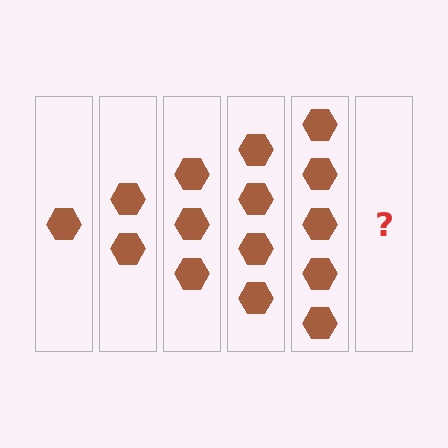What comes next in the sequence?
The next element should be 6 hexagons.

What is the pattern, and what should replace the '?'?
The pattern is that each step adds one more hexagon. The '?' should be 6 hexagons.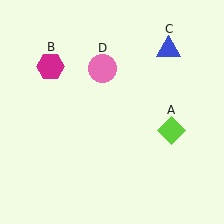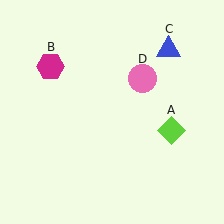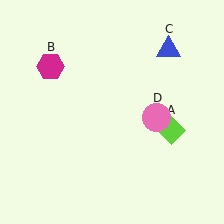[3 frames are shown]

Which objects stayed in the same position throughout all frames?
Lime diamond (object A) and magenta hexagon (object B) and blue triangle (object C) remained stationary.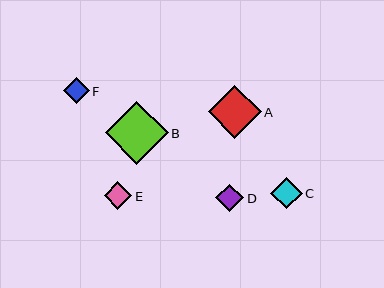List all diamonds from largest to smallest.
From largest to smallest: B, A, C, E, D, F.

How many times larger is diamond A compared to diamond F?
Diamond A is approximately 2.1 times the size of diamond F.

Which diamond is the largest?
Diamond B is the largest with a size of approximately 63 pixels.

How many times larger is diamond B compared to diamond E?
Diamond B is approximately 2.2 times the size of diamond E.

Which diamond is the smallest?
Diamond F is the smallest with a size of approximately 25 pixels.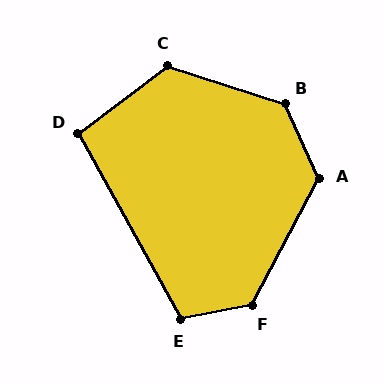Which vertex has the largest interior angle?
B, at approximately 132 degrees.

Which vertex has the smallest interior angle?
D, at approximately 98 degrees.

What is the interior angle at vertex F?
Approximately 129 degrees (obtuse).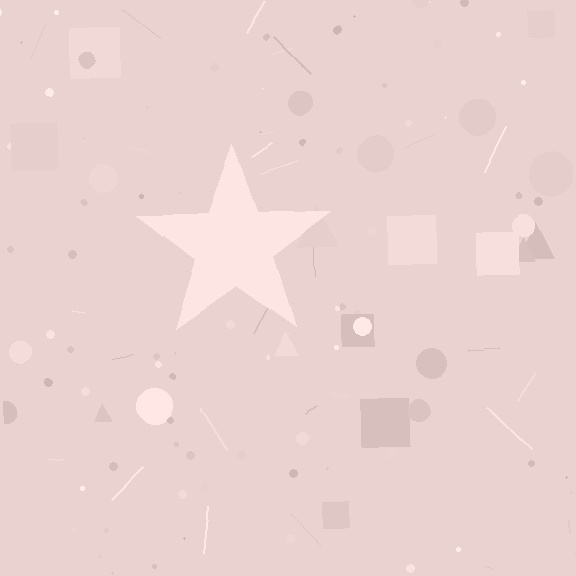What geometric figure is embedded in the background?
A star is embedded in the background.